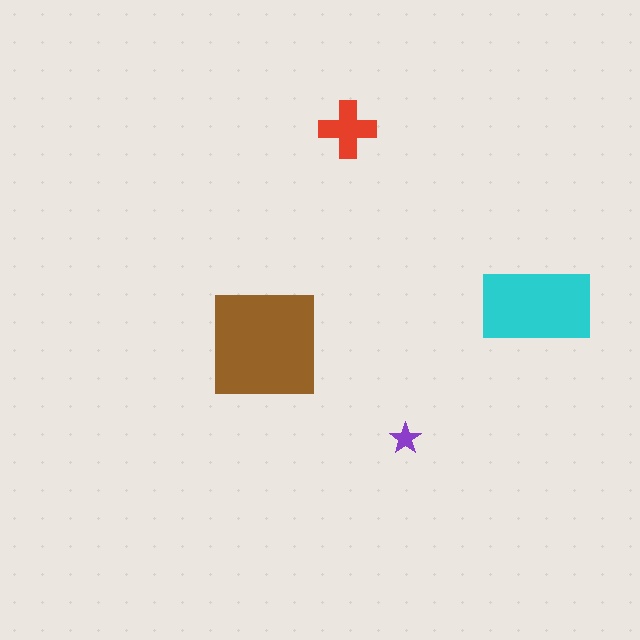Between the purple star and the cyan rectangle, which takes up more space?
The cyan rectangle.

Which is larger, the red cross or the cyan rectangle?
The cyan rectangle.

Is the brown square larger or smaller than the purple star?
Larger.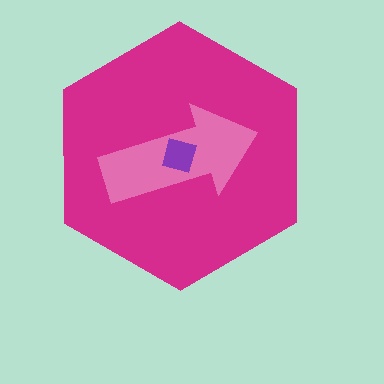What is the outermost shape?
The magenta hexagon.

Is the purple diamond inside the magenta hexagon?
Yes.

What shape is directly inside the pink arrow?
The purple diamond.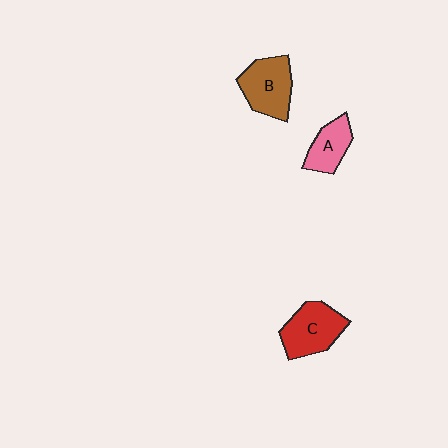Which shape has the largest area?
Shape C (red).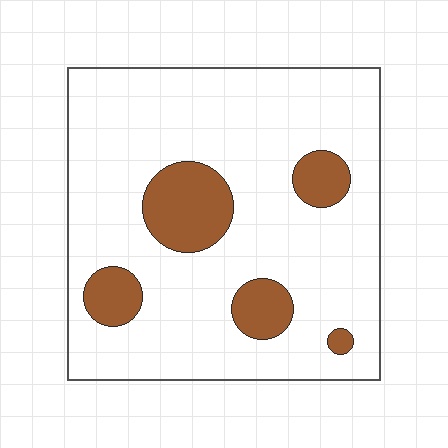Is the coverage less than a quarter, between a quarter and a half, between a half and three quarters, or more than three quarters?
Less than a quarter.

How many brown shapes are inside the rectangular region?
5.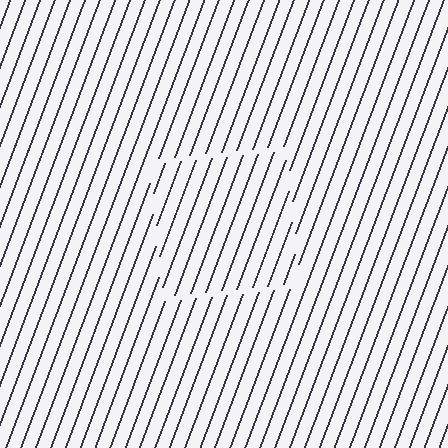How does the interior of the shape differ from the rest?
The interior of the shape contains the same grating, shifted by half a period — the contour is defined by the phase discontinuity where line-ends from the inner and outer gratings abut.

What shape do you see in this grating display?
An illusory square. The interior of the shape contains the same grating, shifted by half a period — the contour is defined by the phase discontinuity where line-ends from the inner and outer gratings abut.